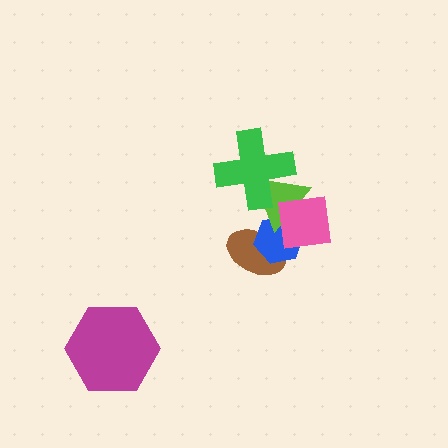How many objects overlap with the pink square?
3 objects overlap with the pink square.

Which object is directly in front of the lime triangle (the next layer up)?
The pink square is directly in front of the lime triangle.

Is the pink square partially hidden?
No, no other shape covers it.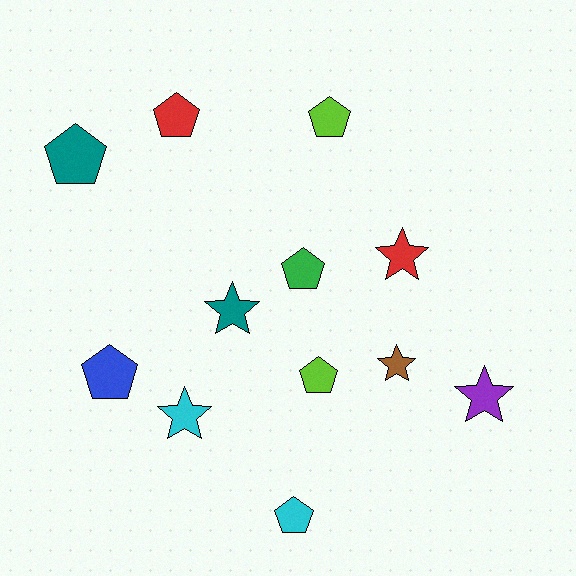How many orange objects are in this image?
There are no orange objects.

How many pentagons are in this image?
There are 7 pentagons.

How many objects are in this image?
There are 12 objects.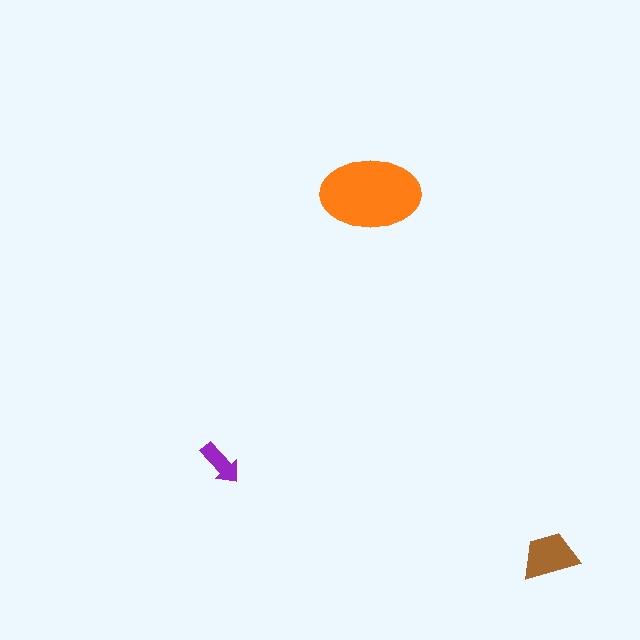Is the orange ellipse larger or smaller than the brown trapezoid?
Larger.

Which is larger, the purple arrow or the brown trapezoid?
The brown trapezoid.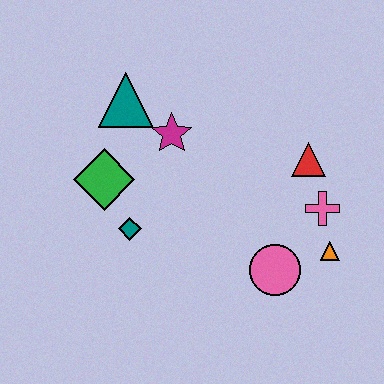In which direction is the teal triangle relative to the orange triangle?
The teal triangle is to the left of the orange triangle.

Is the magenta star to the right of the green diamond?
Yes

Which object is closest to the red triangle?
The pink cross is closest to the red triangle.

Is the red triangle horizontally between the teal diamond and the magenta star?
No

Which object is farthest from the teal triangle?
The orange triangle is farthest from the teal triangle.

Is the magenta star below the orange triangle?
No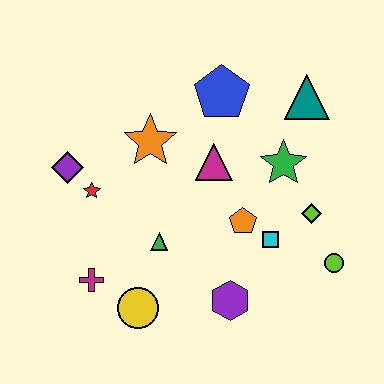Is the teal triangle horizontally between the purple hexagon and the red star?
No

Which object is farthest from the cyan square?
The purple diamond is farthest from the cyan square.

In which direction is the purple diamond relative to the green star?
The purple diamond is to the left of the green star.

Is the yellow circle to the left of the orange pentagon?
Yes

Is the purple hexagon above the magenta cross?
No